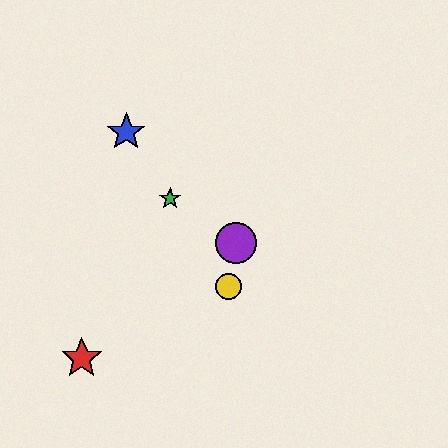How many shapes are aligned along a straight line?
3 shapes (the blue star, the green star, the yellow circle) are aligned along a straight line.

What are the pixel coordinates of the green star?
The green star is at (170, 198).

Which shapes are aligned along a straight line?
The blue star, the green star, the yellow circle are aligned along a straight line.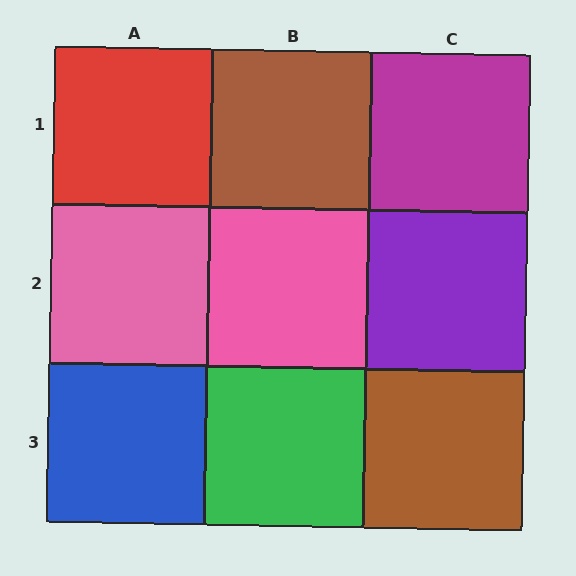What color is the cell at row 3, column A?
Blue.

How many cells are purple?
1 cell is purple.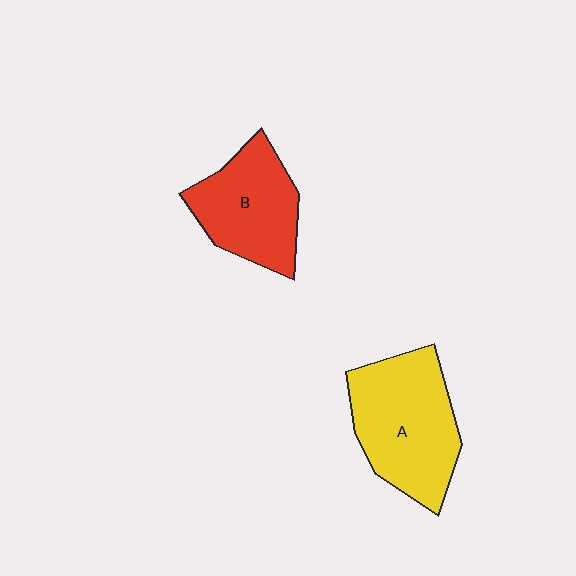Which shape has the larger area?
Shape A (yellow).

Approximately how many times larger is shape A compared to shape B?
Approximately 1.3 times.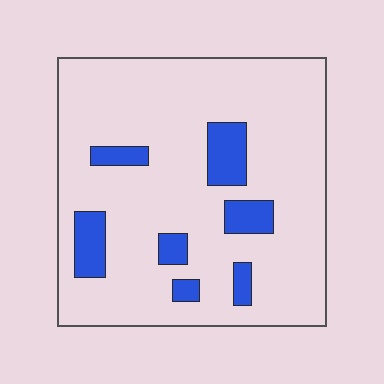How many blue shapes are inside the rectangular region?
7.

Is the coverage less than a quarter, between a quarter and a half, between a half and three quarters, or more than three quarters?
Less than a quarter.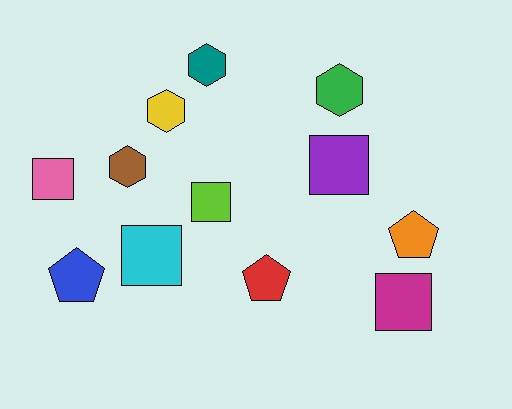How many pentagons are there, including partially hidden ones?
There are 3 pentagons.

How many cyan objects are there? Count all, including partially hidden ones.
There is 1 cyan object.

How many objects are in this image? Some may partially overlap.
There are 12 objects.